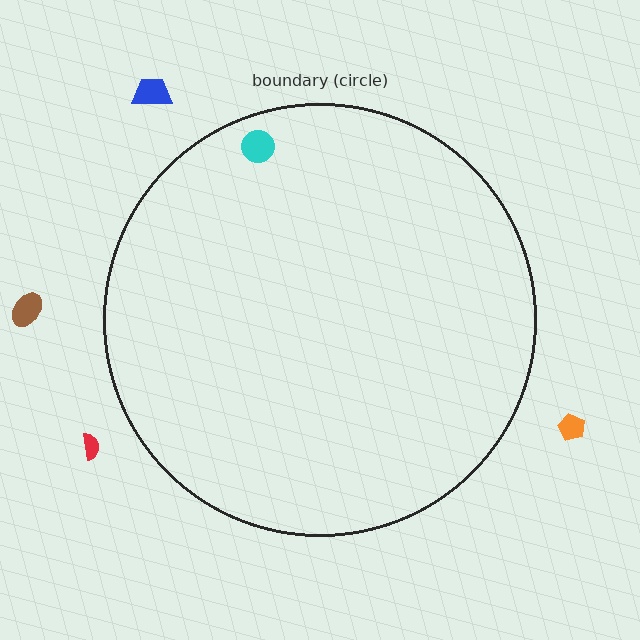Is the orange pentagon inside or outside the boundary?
Outside.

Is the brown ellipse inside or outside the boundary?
Outside.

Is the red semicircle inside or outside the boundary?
Outside.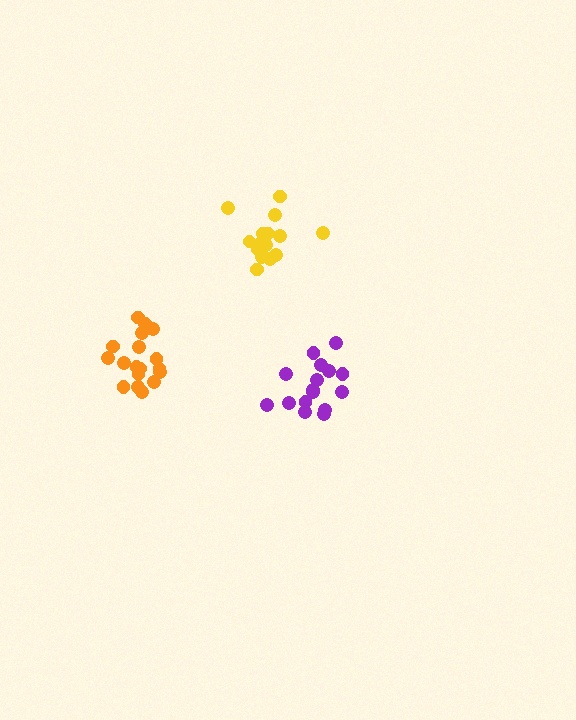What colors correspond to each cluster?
The clusters are colored: yellow, purple, orange.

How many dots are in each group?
Group 1: 16 dots, Group 2: 16 dots, Group 3: 18 dots (50 total).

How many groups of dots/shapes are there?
There are 3 groups.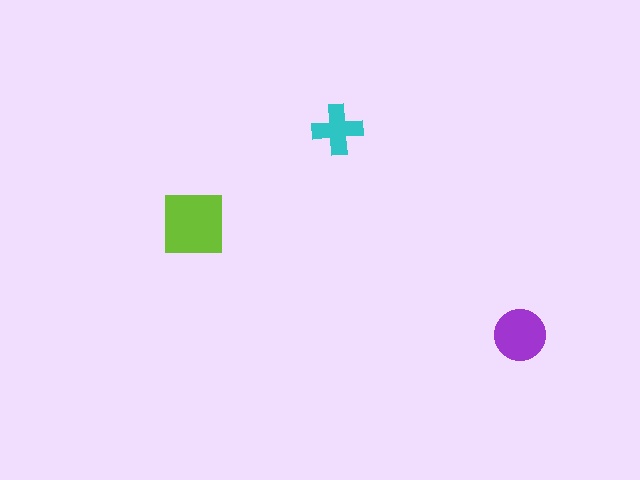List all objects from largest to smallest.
The lime square, the purple circle, the cyan cross.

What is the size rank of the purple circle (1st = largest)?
2nd.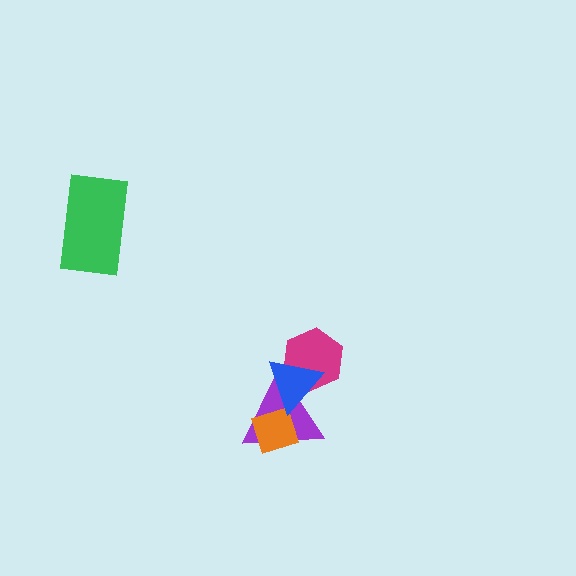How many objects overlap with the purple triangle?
3 objects overlap with the purple triangle.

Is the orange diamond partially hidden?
Yes, it is partially covered by another shape.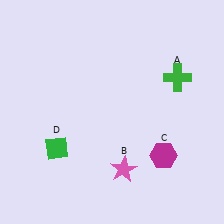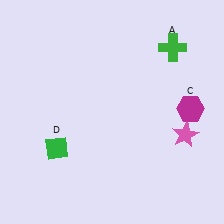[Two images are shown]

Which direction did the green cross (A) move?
The green cross (A) moved up.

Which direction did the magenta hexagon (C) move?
The magenta hexagon (C) moved up.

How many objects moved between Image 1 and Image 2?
3 objects moved between the two images.